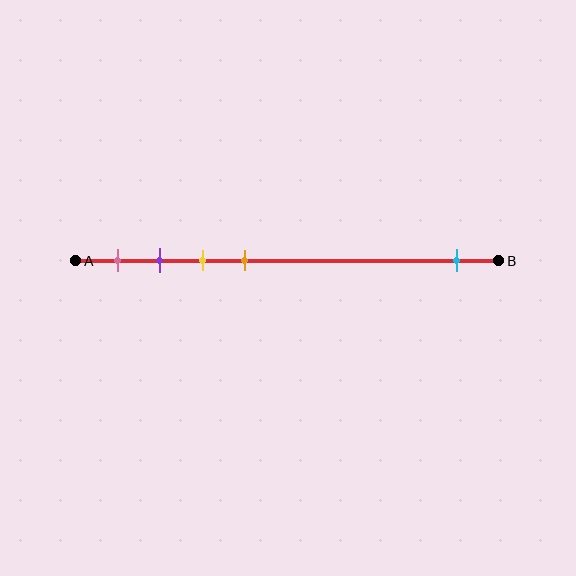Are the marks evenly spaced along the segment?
No, the marks are not evenly spaced.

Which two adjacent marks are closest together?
The purple and yellow marks are the closest adjacent pair.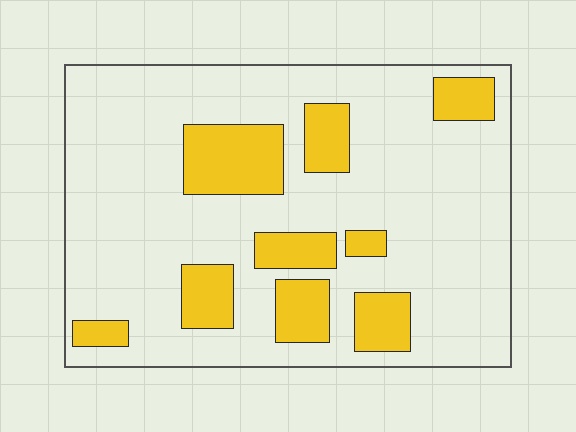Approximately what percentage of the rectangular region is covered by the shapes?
Approximately 20%.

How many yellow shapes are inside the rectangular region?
9.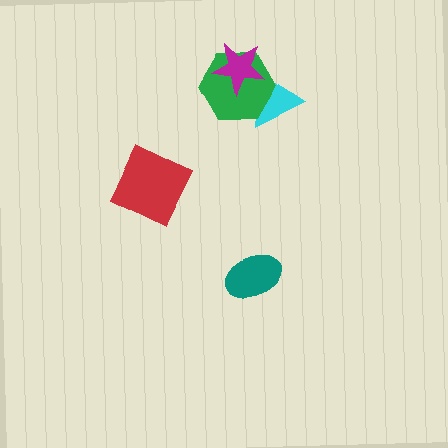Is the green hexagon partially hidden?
Yes, it is partially covered by another shape.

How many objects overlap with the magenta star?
2 objects overlap with the magenta star.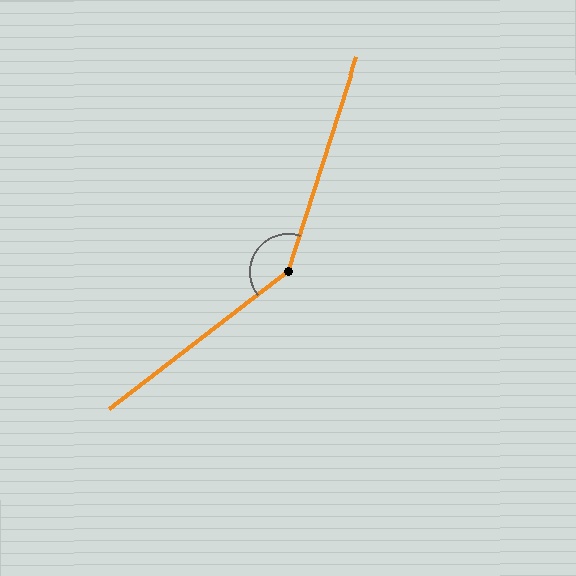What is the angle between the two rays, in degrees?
Approximately 145 degrees.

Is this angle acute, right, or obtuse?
It is obtuse.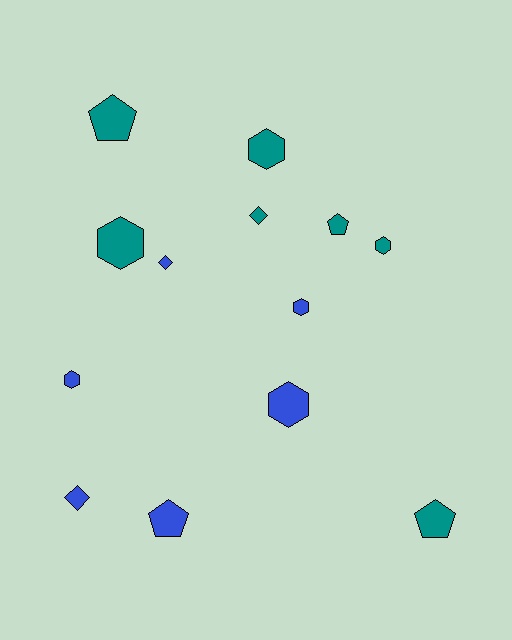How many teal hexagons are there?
There are 3 teal hexagons.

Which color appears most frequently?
Teal, with 7 objects.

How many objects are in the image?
There are 13 objects.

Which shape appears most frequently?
Hexagon, with 6 objects.